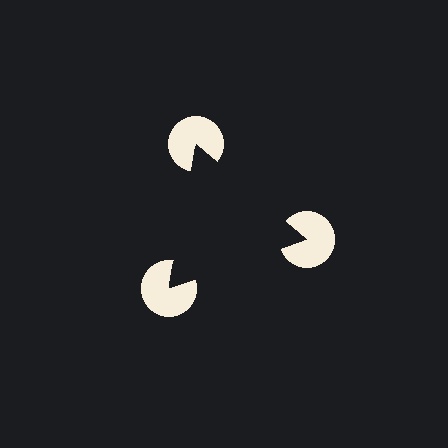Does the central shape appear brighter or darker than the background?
It typically appears slightly darker than the background, even though no actual brightness change is drawn.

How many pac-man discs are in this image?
There are 3 — one at each vertex of the illusory triangle.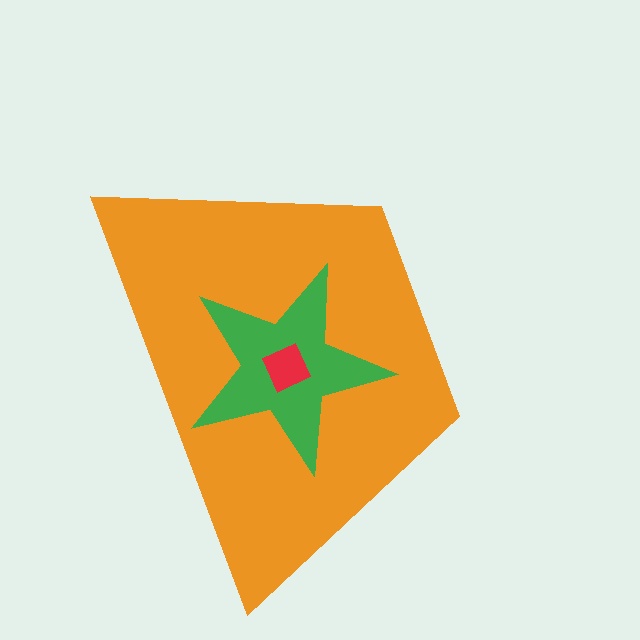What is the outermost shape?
The orange trapezoid.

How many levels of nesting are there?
3.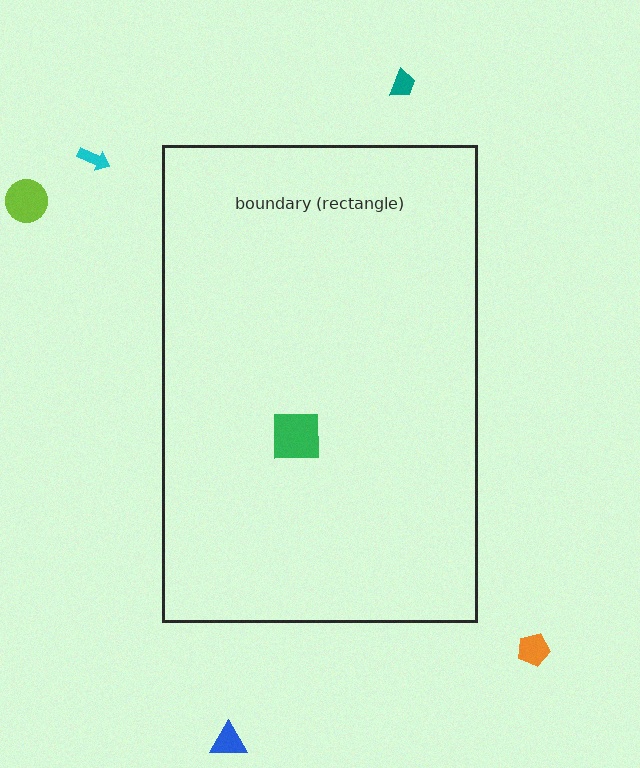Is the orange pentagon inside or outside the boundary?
Outside.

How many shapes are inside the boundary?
1 inside, 5 outside.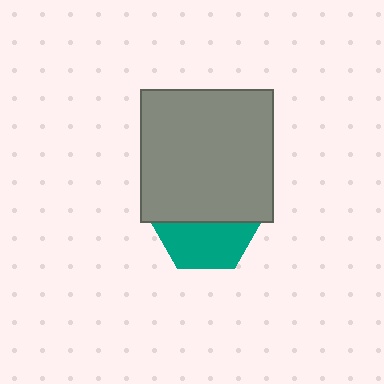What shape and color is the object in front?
The object in front is a gray square.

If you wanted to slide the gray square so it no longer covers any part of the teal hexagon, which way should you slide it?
Slide it up — that is the most direct way to separate the two shapes.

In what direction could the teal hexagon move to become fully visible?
The teal hexagon could move down. That would shift it out from behind the gray square entirely.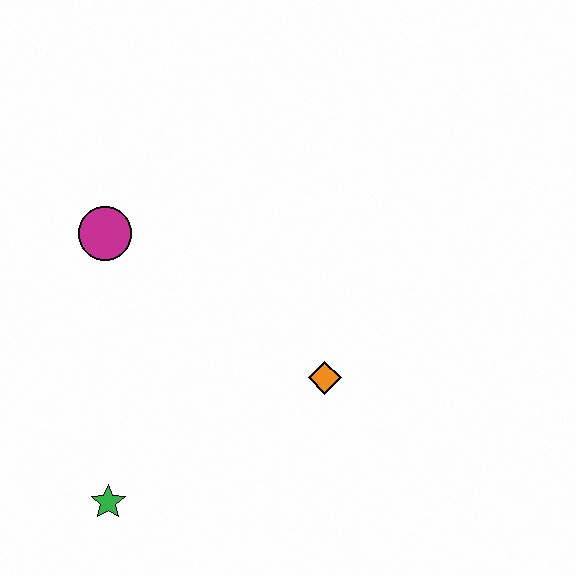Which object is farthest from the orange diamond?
The magenta circle is farthest from the orange diamond.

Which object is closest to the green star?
The orange diamond is closest to the green star.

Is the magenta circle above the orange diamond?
Yes